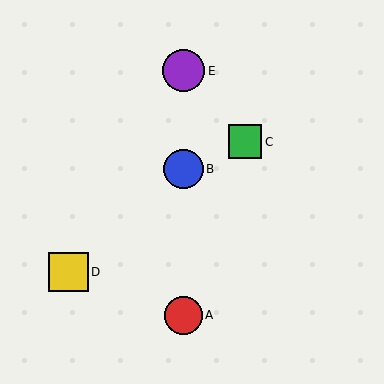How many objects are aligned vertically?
3 objects (A, B, E) are aligned vertically.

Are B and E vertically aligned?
Yes, both are at x≈184.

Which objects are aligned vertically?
Objects A, B, E are aligned vertically.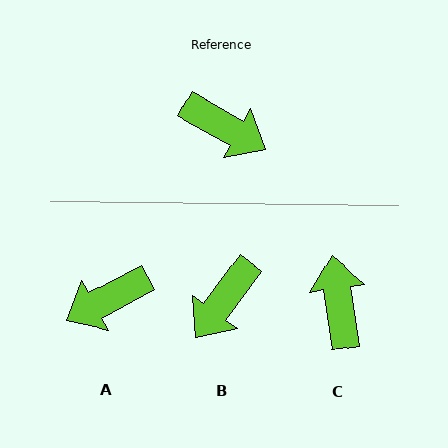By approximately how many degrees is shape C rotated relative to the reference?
Approximately 128 degrees counter-clockwise.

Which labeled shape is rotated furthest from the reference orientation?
C, about 128 degrees away.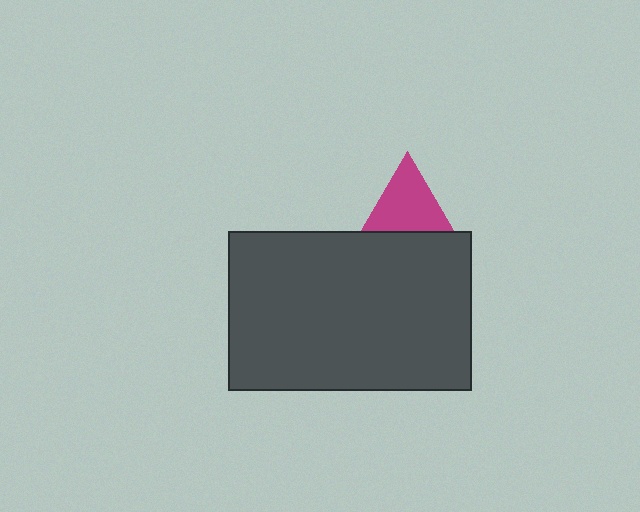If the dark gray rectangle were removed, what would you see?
You would see the complete magenta triangle.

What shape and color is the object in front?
The object in front is a dark gray rectangle.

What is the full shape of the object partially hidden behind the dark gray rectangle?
The partially hidden object is a magenta triangle.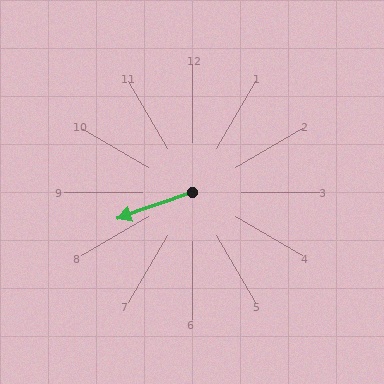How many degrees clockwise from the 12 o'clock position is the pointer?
Approximately 251 degrees.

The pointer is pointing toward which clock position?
Roughly 8 o'clock.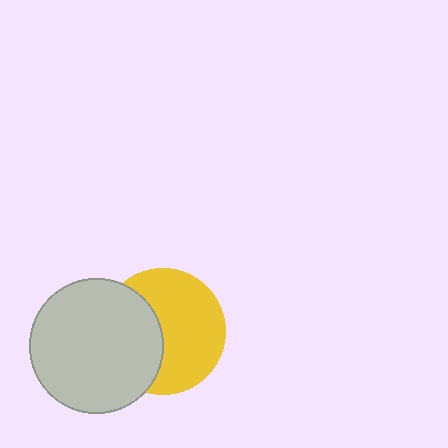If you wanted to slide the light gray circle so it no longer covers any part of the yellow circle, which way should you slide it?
Slide it left — that is the most direct way to separate the two shapes.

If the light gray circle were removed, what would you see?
You would see the complete yellow circle.